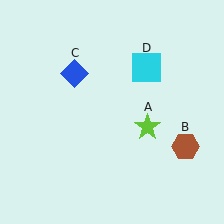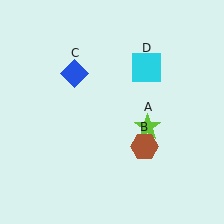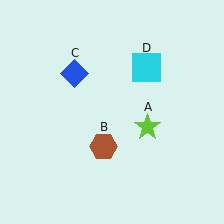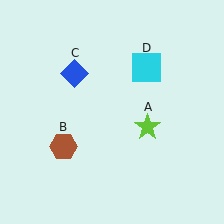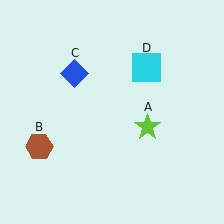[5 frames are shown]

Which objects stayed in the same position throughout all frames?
Lime star (object A) and blue diamond (object C) and cyan square (object D) remained stationary.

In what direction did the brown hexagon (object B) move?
The brown hexagon (object B) moved left.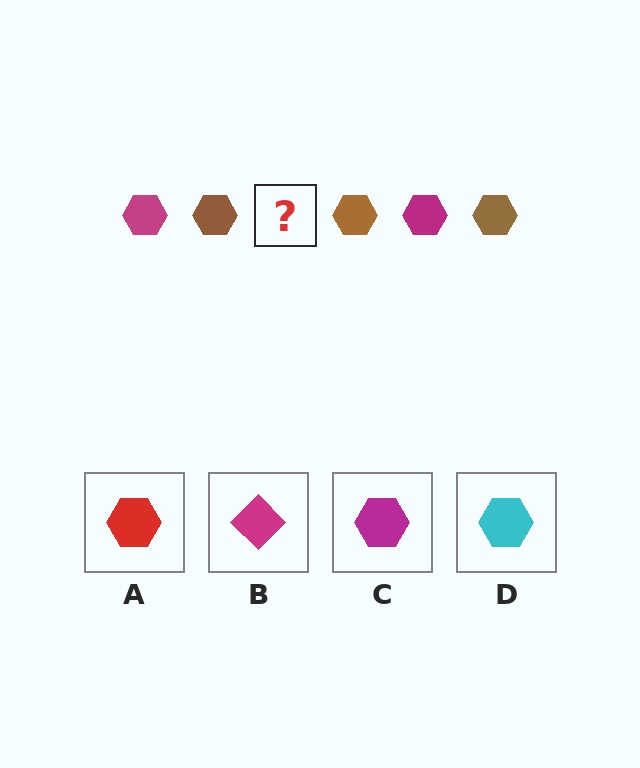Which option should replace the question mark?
Option C.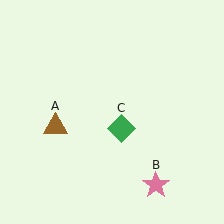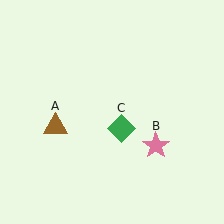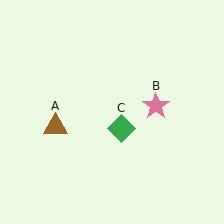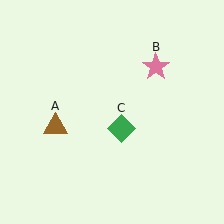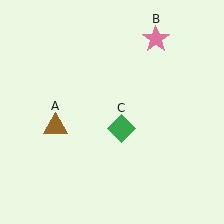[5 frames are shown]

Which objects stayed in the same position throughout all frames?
Brown triangle (object A) and green diamond (object C) remained stationary.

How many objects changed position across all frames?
1 object changed position: pink star (object B).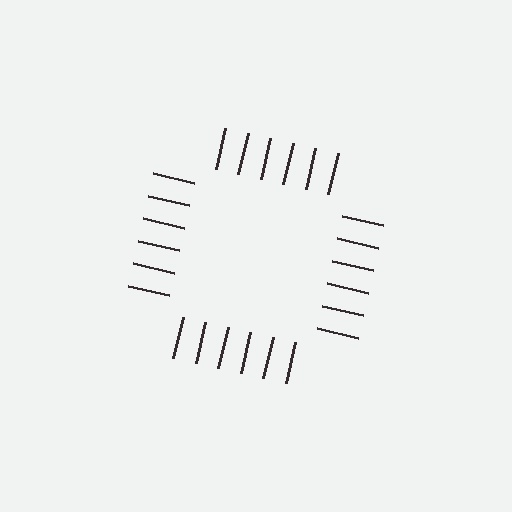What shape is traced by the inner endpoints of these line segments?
An illusory square — the line segments terminate on its edges but no continuous stroke is drawn.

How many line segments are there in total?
24 — 6 along each of the 4 edges.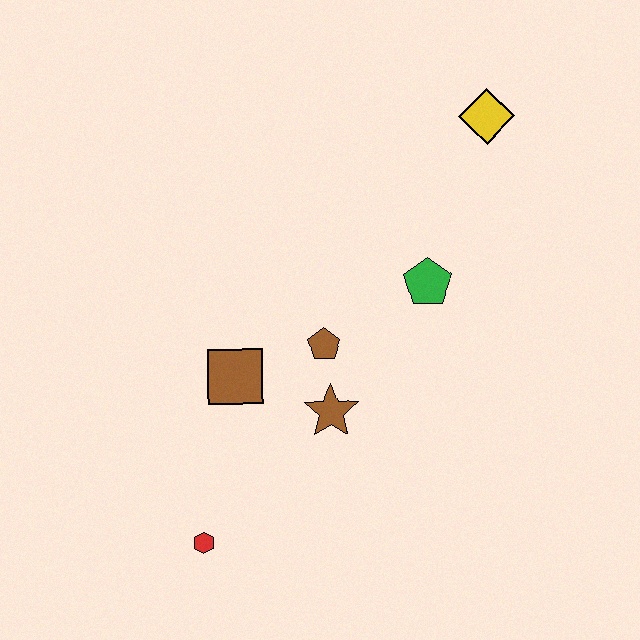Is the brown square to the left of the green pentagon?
Yes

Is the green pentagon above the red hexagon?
Yes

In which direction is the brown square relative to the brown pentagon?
The brown square is to the left of the brown pentagon.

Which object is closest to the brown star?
The brown pentagon is closest to the brown star.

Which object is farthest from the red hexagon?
The yellow diamond is farthest from the red hexagon.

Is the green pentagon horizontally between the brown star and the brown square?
No